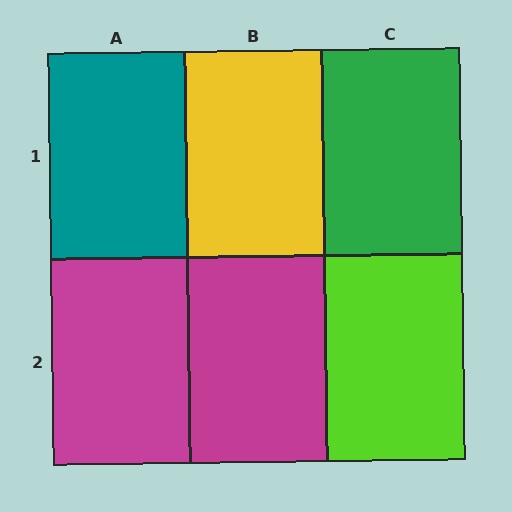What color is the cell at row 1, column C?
Green.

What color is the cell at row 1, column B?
Yellow.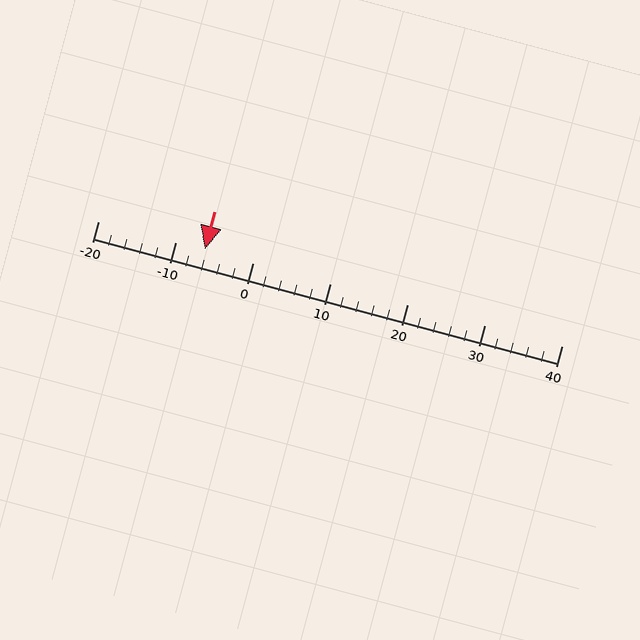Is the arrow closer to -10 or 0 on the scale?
The arrow is closer to -10.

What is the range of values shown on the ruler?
The ruler shows values from -20 to 40.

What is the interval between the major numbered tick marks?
The major tick marks are spaced 10 units apart.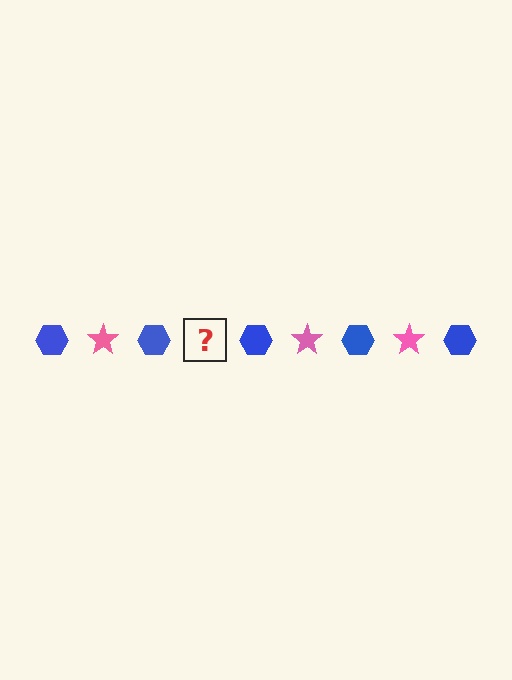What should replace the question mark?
The question mark should be replaced with a pink star.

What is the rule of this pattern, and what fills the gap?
The rule is that the pattern alternates between blue hexagon and pink star. The gap should be filled with a pink star.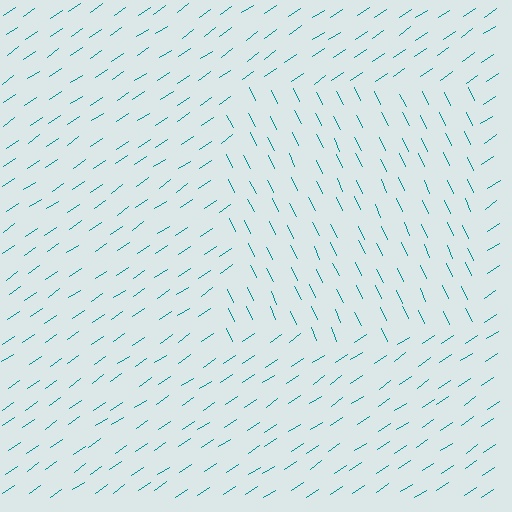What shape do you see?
I see a rectangle.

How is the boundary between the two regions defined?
The boundary is defined purely by a change in line orientation (approximately 81 degrees difference). All lines are the same color and thickness.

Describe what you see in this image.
The image is filled with small teal line segments. A rectangle region in the image has lines oriented differently from the surrounding lines, creating a visible texture boundary.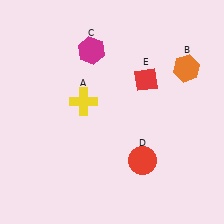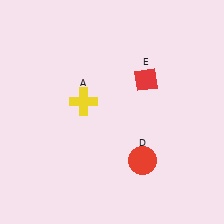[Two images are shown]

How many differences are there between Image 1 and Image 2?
There are 2 differences between the two images.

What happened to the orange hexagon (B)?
The orange hexagon (B) was removed in Image 2. It was in the top-right area of Image 1.